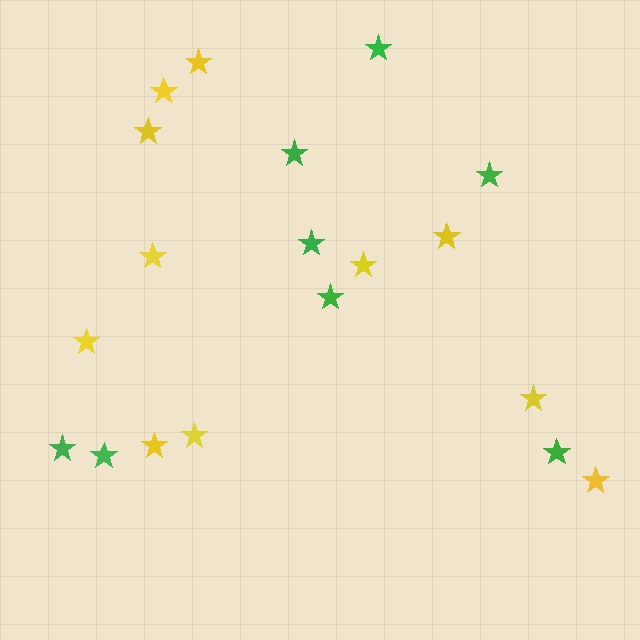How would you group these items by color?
There are 2 groups: one group of yellow stars (11) and one group of green stars (8).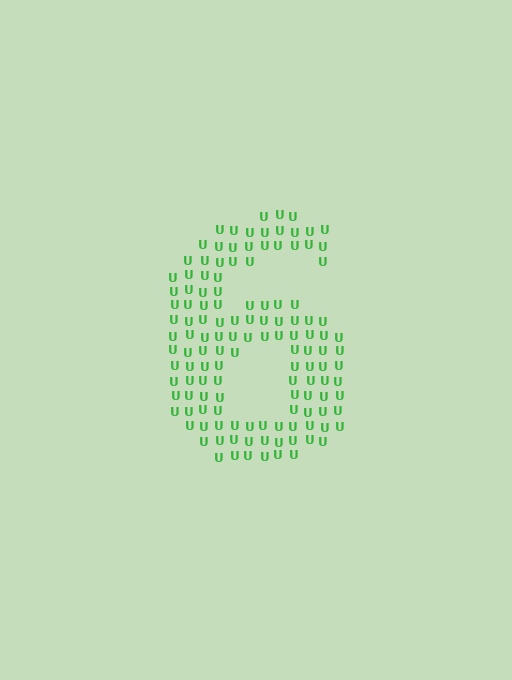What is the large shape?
The large shape is the digit 6.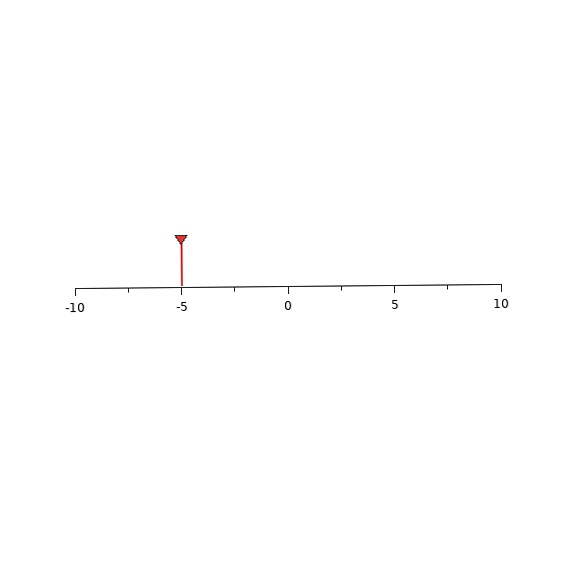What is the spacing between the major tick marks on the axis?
The major ticks are spaced 5 apart.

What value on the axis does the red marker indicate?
The marker indicates approximately -5.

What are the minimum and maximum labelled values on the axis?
The axis runs from -10 to 10.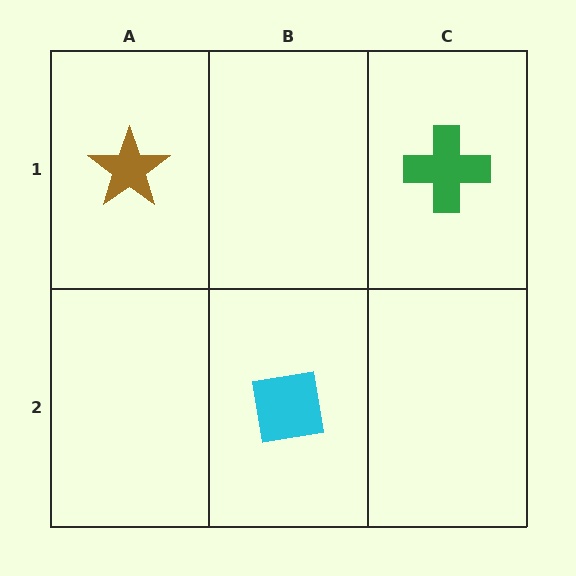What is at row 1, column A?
A brown star.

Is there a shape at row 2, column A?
No, that cell is empty.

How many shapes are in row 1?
2 shapes.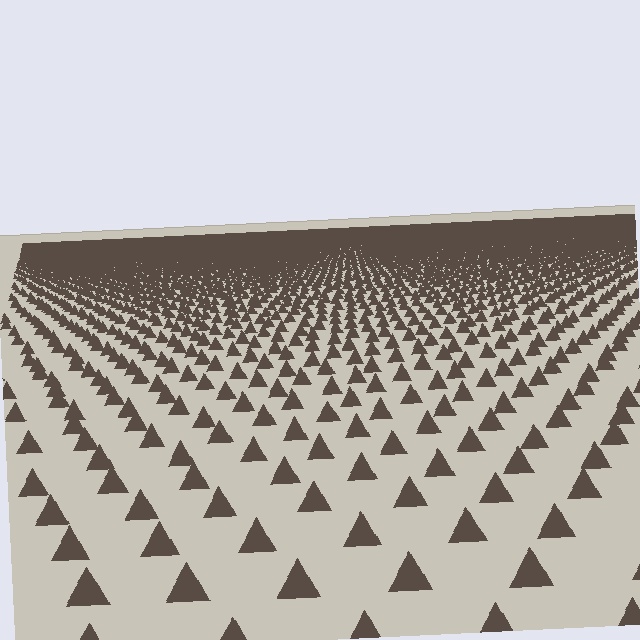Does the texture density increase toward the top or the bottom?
Density increases toward the top.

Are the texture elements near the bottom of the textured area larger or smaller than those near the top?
Larger. Near the bottom, elements are closer to the viewer and appear at a bigger on-screen size.